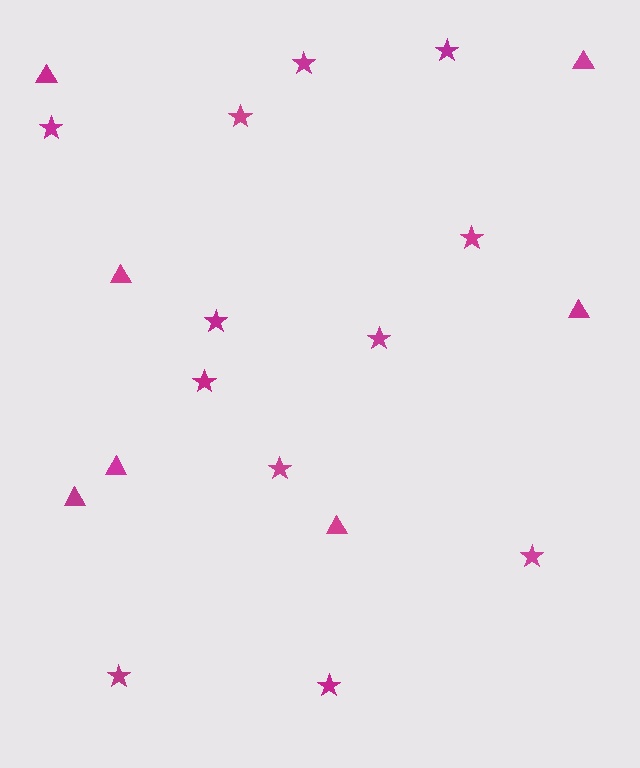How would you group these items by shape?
There are 2 groups: one group of stars (12) and one group of triangles (7).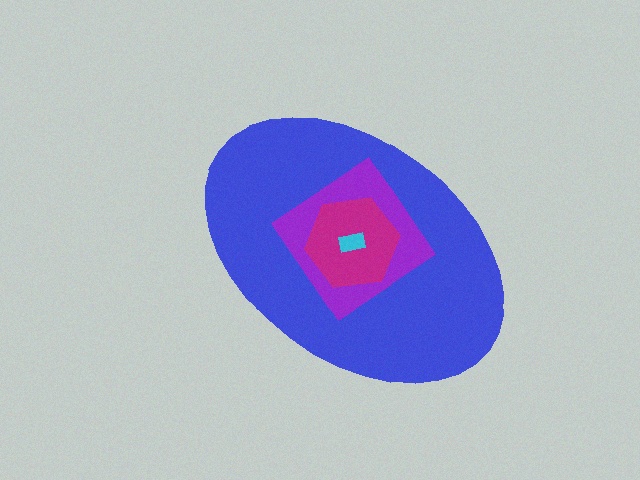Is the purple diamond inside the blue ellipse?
Yes.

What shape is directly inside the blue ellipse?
The purple diamond.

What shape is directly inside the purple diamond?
The magenta hexagon.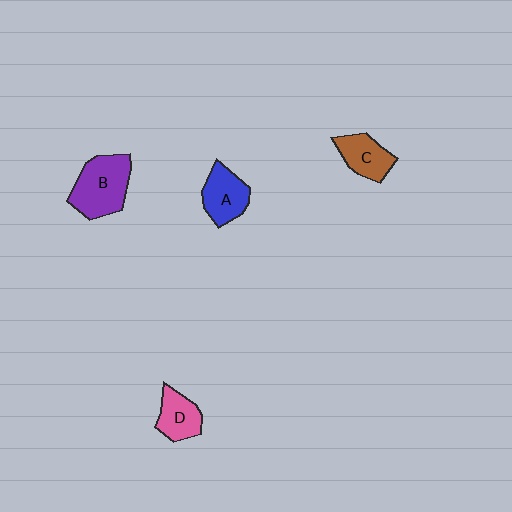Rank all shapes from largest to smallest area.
From largest to smallest: B (purple), A (blue), C (brown), D (pink).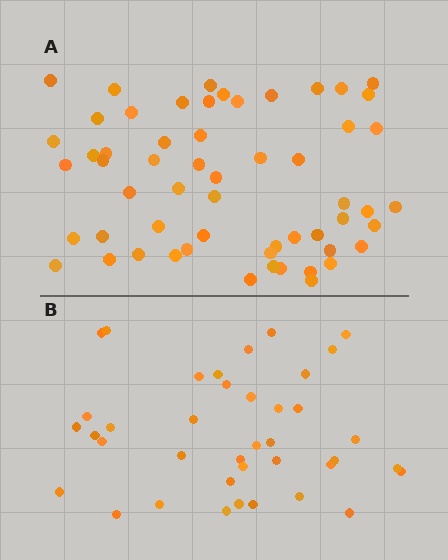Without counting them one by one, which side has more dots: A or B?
Region A (the top region) has more dots.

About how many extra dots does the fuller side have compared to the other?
Region A has approximately 20 more dots than region B.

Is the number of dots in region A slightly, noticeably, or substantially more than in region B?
Region A has substantially more. The ratio is roughly 1.5 to 1.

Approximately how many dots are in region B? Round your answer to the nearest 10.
About 40 dots. (The exact count is 39, which rounds to 40.)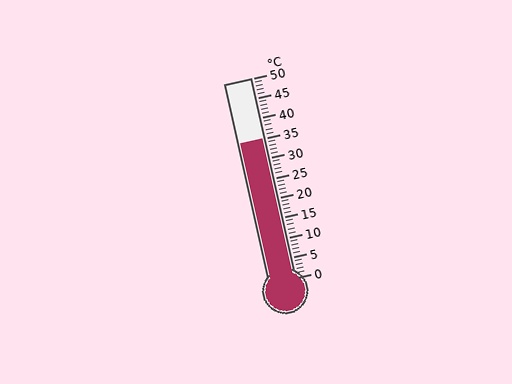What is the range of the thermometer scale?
The thermometer scale ranges from 0°C to 50°C.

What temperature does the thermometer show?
The thermometer shows approximately 35°C.